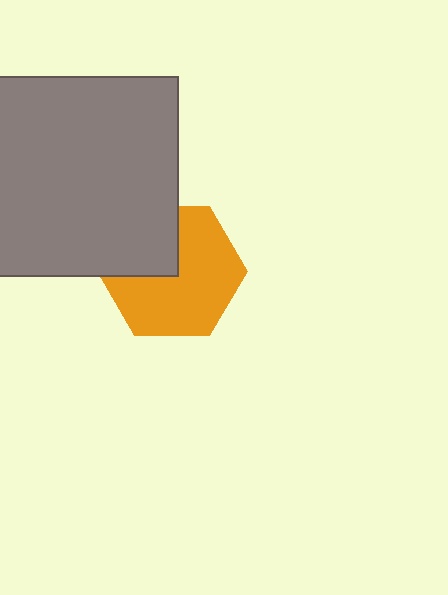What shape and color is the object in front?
The object in front is a gray square.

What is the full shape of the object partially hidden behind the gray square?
The partially hidden object is an orange hexagon.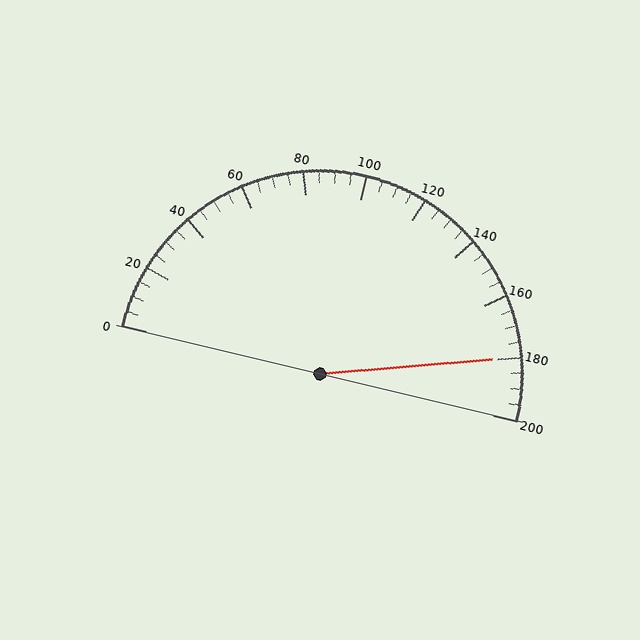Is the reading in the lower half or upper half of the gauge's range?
The reading is in the upper half of the range (0 to 200).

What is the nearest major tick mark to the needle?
The nearest major tick mark is 180.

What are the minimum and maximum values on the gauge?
The gauge ranges from 0 to 200.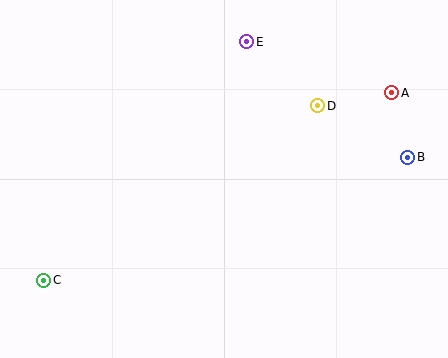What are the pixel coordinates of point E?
Point E is at (247, 42).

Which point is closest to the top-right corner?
Point A is closest to the top-right corner.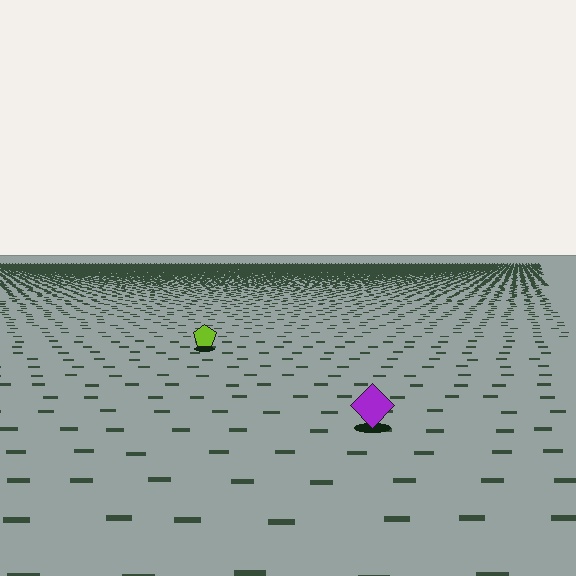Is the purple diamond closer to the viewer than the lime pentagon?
Yes. The purple diamond is closer — you can tell from the texture gradient: the ground texture is coarser near it.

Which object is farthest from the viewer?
The lime pentagon is farthest from the viewer. It appears smaller and the ground texture around it is denser.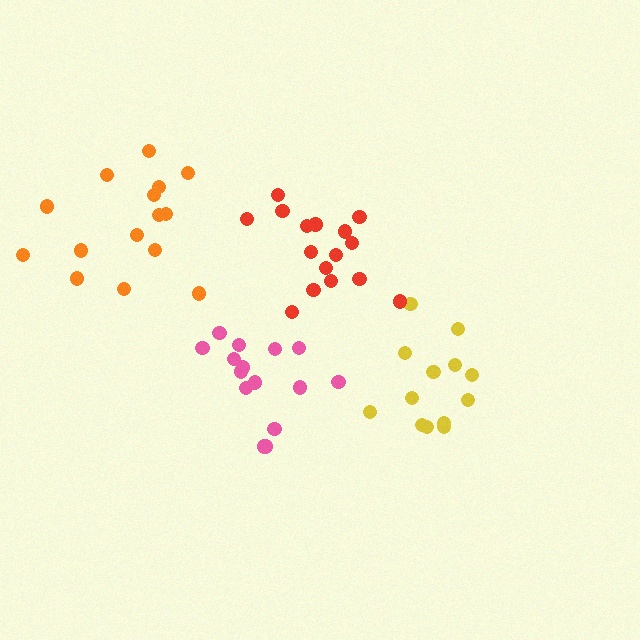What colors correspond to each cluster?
The clusters are colored: pink, orange, yellow, red.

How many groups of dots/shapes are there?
There are 4 groups.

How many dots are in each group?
Group 1: 15 dots, Group 2: 15 dots, Group 3: 13 dots, Group 4: 16 dots (59 total).